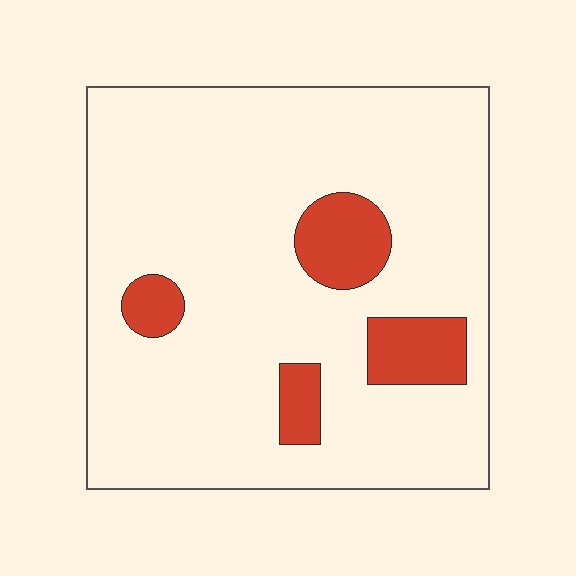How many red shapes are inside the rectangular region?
4.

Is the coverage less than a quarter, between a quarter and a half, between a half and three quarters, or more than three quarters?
Less than a quarter.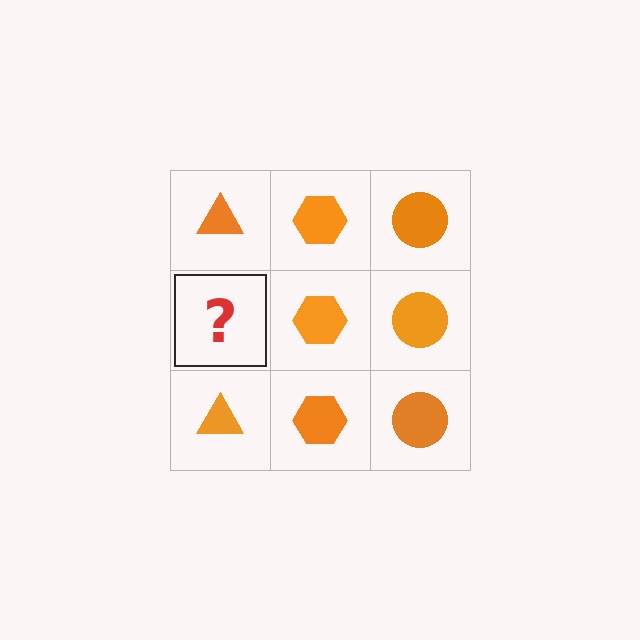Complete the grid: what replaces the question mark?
The question mark should be replaced with an orange triangle.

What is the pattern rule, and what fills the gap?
The rule is that each column has a consistent shape. The gap should be filled with an orange triangle.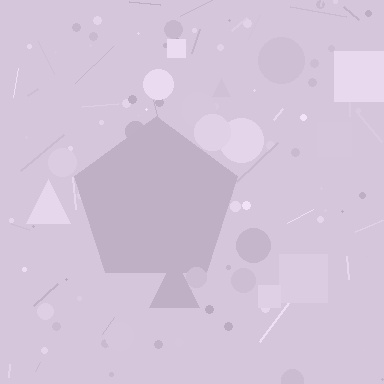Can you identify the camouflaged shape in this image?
The camouflaged shape is a pentagon.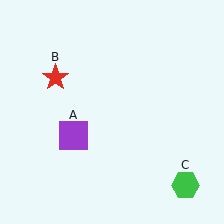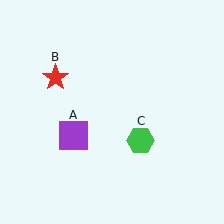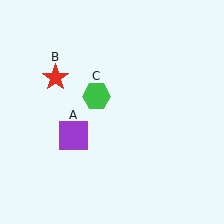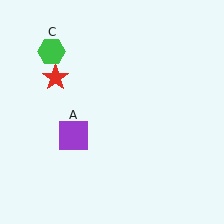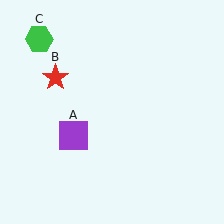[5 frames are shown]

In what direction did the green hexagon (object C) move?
The green hexagon (object C) moved up and to the left.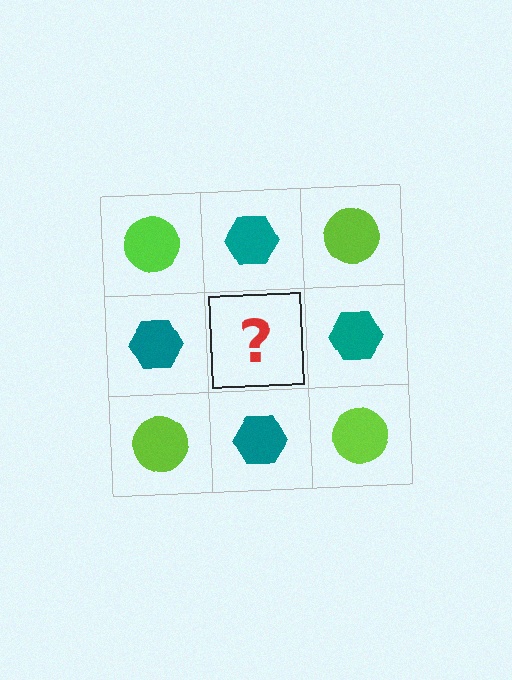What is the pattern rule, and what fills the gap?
The rule is that it alternates lime circle and teal hexagon in a checkerboard pattern. The gap should be filled with a lime circle.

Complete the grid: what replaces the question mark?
The question mark should be replaced with a lime circle.